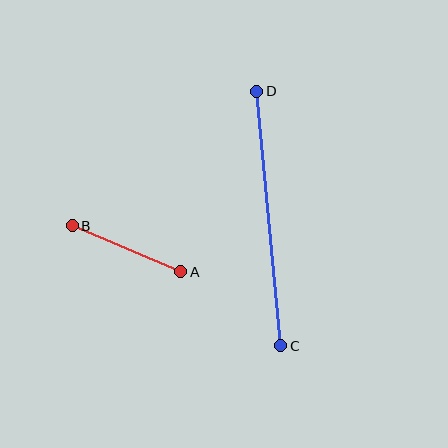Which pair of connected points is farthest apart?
Points C and D are farthest apart.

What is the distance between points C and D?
The distance is approximately 256 pixels.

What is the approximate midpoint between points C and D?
The midpoint is at approximately (269, 218) pixels.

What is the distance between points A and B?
The distance is approximately 118 pixels.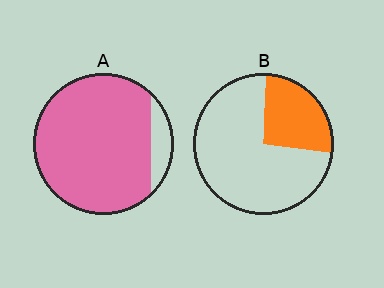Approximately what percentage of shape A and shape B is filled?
A is approximately 90% and B is approximately 25%.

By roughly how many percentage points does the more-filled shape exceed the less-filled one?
By roughly 65 percentage points (A over B).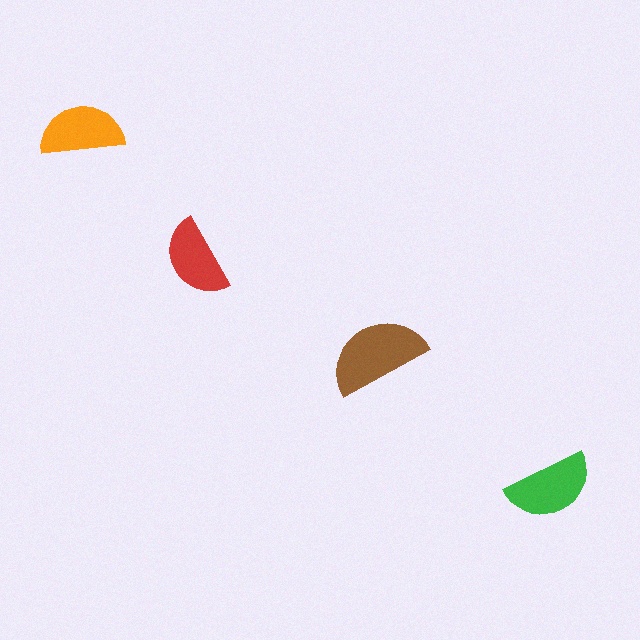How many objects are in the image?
There are 4 objects in the image.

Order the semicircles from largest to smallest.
the brown one, the green one, the orange one, the red one.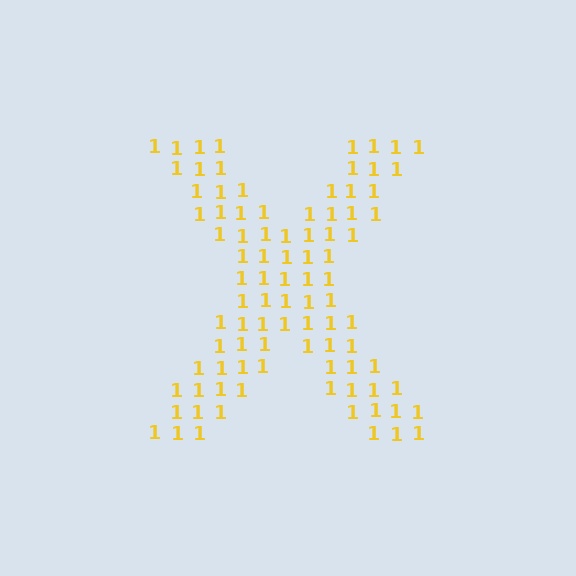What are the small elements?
The small elements are digit 1's.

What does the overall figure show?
The overall figure shows the letter X.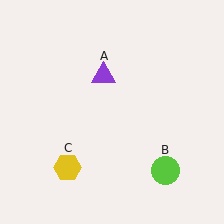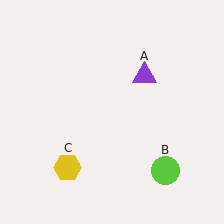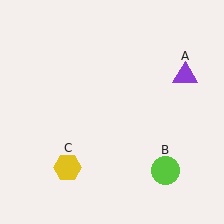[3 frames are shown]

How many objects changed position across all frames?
1 object changed position: purple triangle (object A).